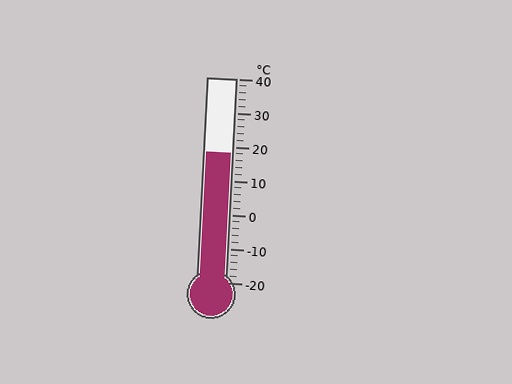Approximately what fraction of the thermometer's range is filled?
The thermometer is filled to approximately 65% of its range.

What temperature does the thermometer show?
The thermometer shows approximately 18°C.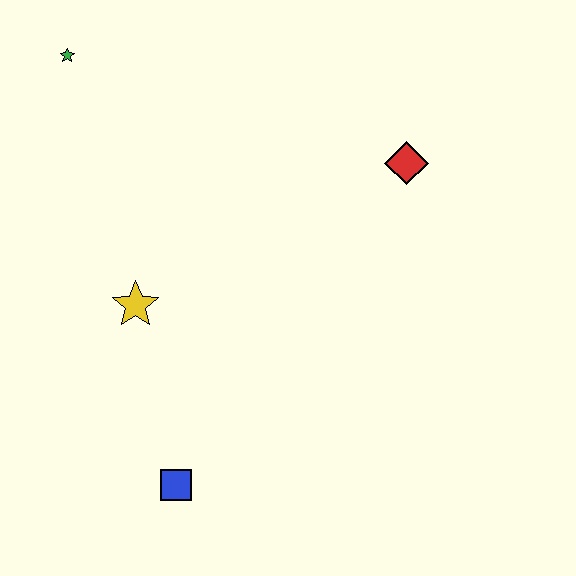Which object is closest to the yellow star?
The blue square is closest to the yellow star.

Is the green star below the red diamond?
No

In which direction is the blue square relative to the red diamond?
The blue square is below the red diamond.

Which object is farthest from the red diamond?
The blue square is farthest from the red diamond.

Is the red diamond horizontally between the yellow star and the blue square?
No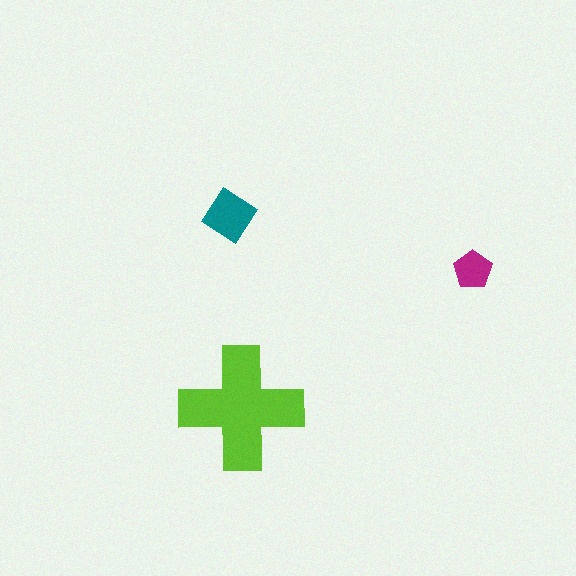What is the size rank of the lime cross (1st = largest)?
1st.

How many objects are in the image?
There are 3 objects in the image.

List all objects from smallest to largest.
The magenta pentagon, the teal diamond, the lime cross.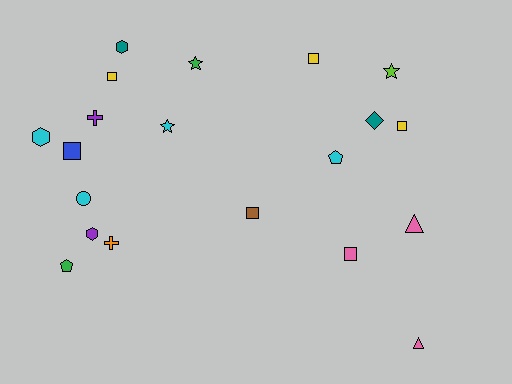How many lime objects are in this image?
There is 1 lime object.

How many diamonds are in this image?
There is 1 diamond.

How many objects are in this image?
There are 20 objects.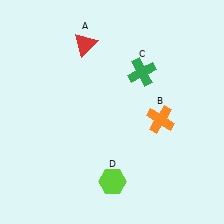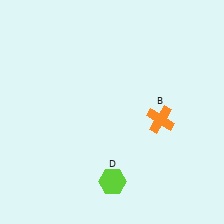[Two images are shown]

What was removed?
The red triangle (A), the green cross (C) were removed in Image 2.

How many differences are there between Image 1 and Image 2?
There are 2 differences between the two images.